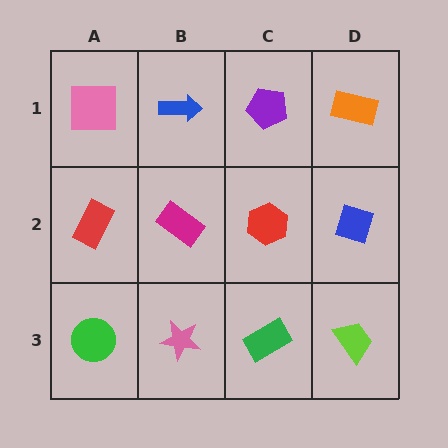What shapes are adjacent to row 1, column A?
A red rectangle (row 2, column A), a blue arrow (row 1, column B).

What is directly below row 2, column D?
A lime trapezoid.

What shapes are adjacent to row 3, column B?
A magenta rectangle (row 2, column B), a green circle (row 3, column A), a green rectangle (row 3, column C).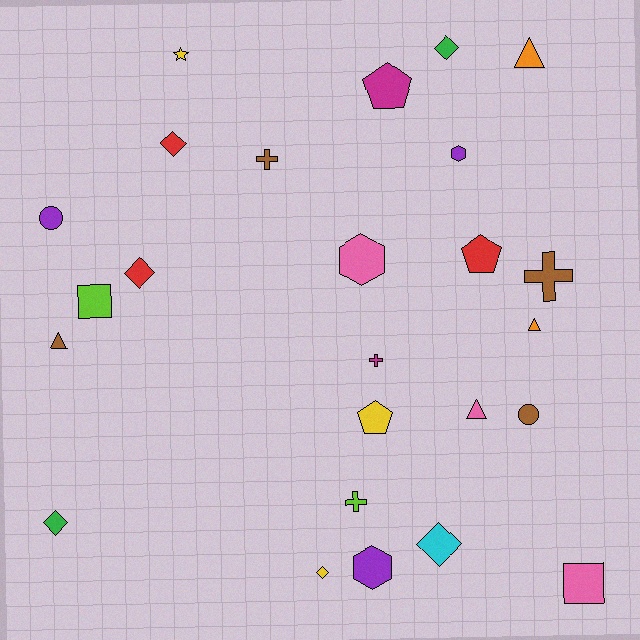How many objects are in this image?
There are 25 objects.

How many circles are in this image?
There are 2 circles.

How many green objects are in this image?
There are 2 green objects.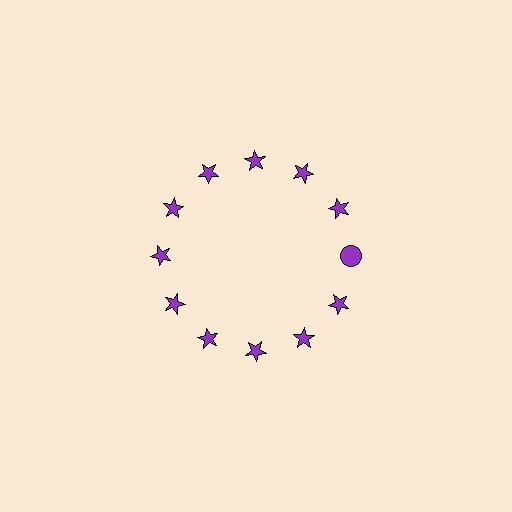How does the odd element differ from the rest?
It has a different shape: circle instead of star.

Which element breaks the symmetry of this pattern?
The purple circle at roughly the 3 o'clock position breaks the symmetry. All other shapes are purple stars.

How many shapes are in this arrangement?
There are 12 shapes arranged in a ring pattern.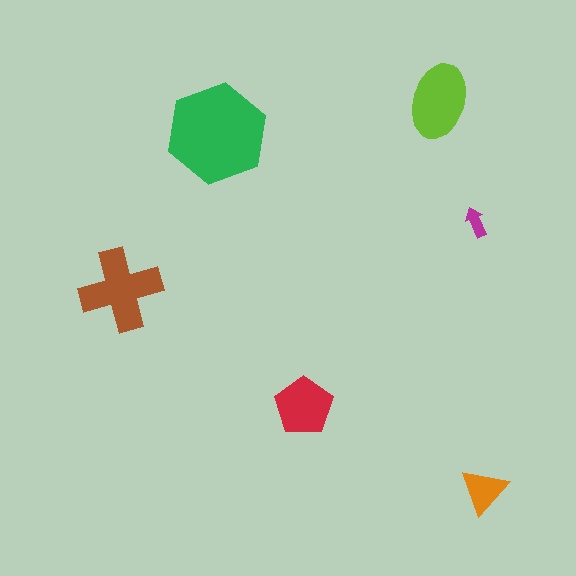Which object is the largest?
The green hexagon.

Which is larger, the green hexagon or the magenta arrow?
The green hexagon.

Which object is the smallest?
The magenta arrow.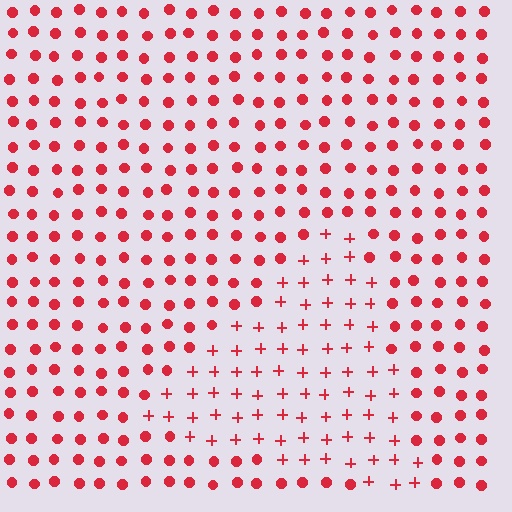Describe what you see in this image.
The image is filled with small red elements arranged in a uniform grid. A triangle-shaped region contains plus signs, while the surrounding area contains circles. The boundary is defined purely by the change in element shape.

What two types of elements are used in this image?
The image uses plus signs inside the triangle region and circles outside it.